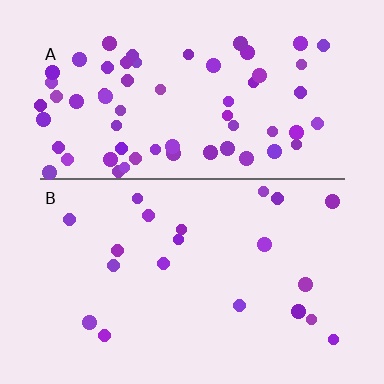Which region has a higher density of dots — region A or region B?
A (the top).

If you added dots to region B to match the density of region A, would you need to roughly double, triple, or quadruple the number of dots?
Approximately triple.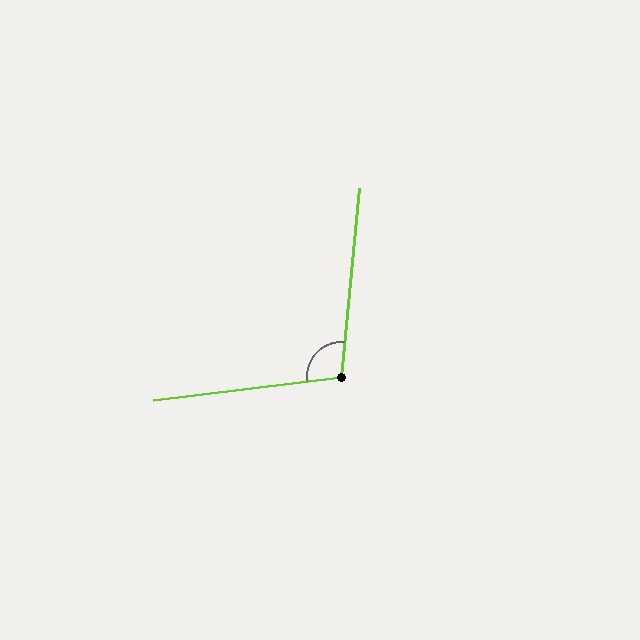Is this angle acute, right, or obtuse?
It is obtuse.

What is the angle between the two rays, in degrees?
Approximately 103 degrees.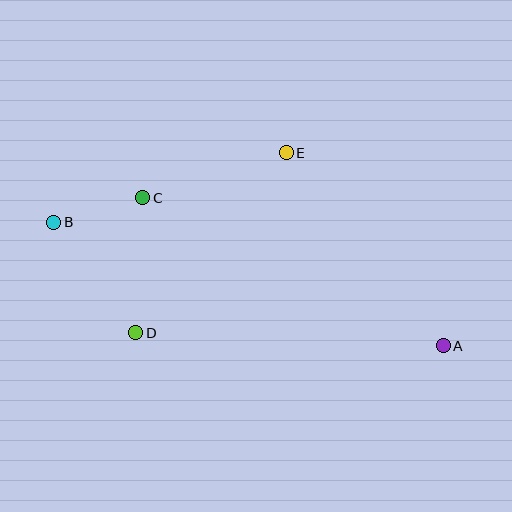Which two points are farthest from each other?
Points A and B are farthest from each other.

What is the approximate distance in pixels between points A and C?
The distance between A and C is approximately 335 pixels.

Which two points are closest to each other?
Points B and C are closest to each other.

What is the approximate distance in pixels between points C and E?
The distance between C and E is approximately 151 pixels.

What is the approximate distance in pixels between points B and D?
The distance between B and D is approximately 138 pixels.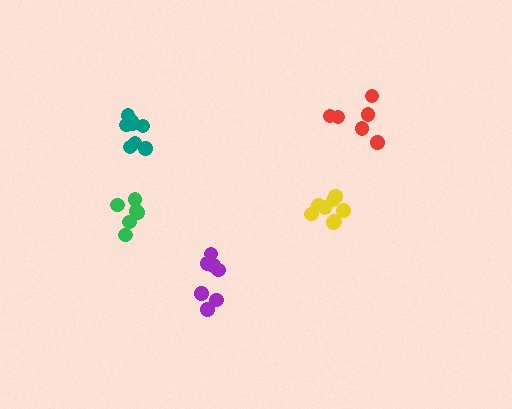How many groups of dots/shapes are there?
There are 5 groups.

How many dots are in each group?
Group 1: 6 dots, Group 2: 6 dots, Group 3: 8 dots, Group 4: 8 dots, Group 5: 8 dots (36 total).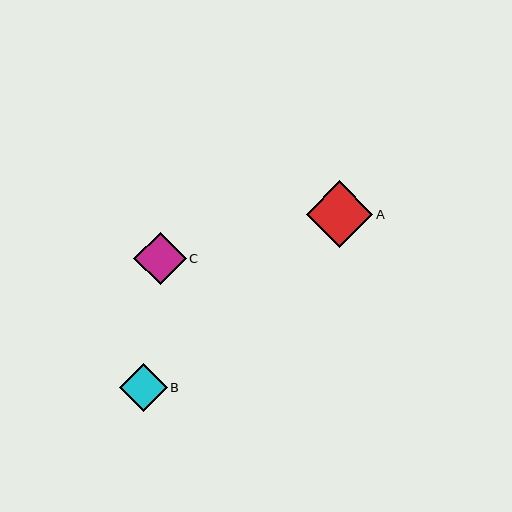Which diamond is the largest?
Diamond A is the largest with a size of approximately 67 pixels.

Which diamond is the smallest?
Diamond B is the smallest with a size of approximately 47 pixels.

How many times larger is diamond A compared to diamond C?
Diamond A is approximately 1.3 times the size of diamond C.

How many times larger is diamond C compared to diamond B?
Diamond C is approximately 1.1 times the size of diamond B.